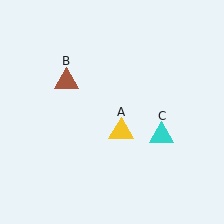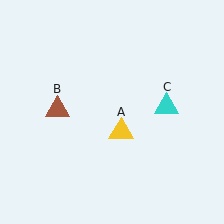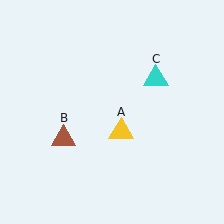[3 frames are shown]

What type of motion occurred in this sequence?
The brown triangle (object B), cyan triangle (object C) rotated counterclockwise around the center of the scene.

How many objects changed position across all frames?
2 objects changed position: brown triangle (object B), cyan triangle (object C).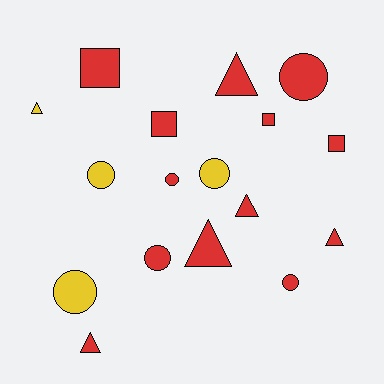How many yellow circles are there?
There are 3 yellow circles.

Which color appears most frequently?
Red, with 13 objects.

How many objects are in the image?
There are 17 objects.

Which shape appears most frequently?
Circle, with 7 objects.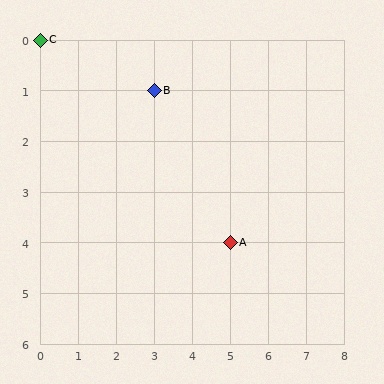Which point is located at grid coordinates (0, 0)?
Point C is at (0, 0).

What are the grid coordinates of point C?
Point C is at grid coordinates (0, 0).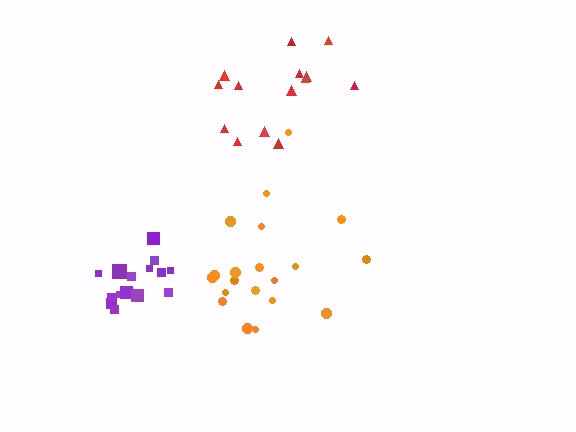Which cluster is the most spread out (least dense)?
Red.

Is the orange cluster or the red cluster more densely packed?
Orange.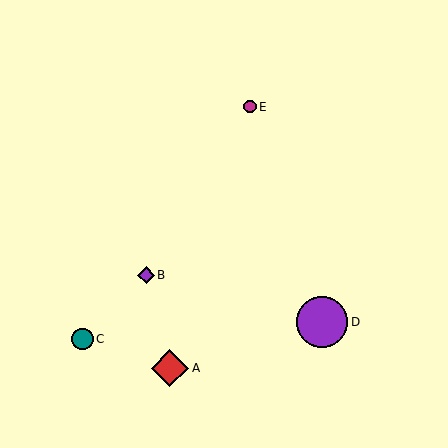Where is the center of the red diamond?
The center of the red diamond is at (170, 368).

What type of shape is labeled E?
Shape E is a magenta circle.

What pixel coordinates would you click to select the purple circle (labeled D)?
Click at (322, 322) to select the purple circle D.